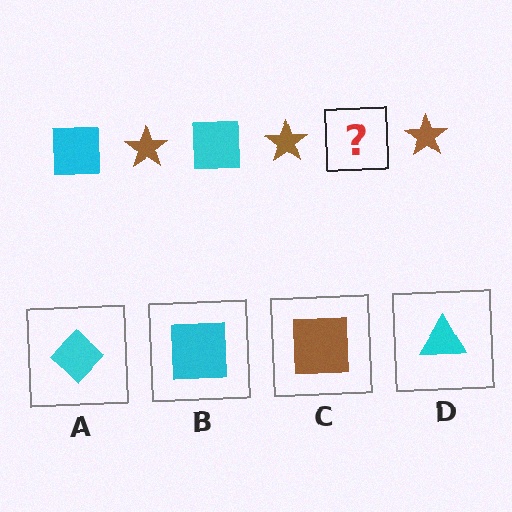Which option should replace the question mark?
Option B.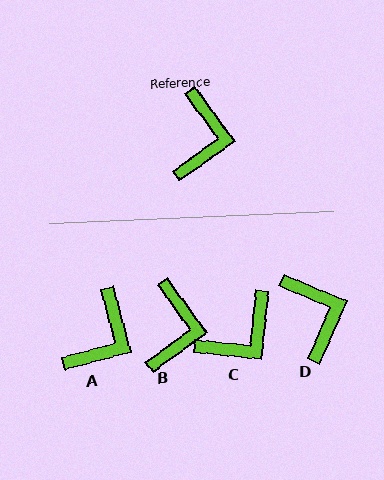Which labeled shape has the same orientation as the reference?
B.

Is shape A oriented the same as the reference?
No, it is off by about 21 degrees.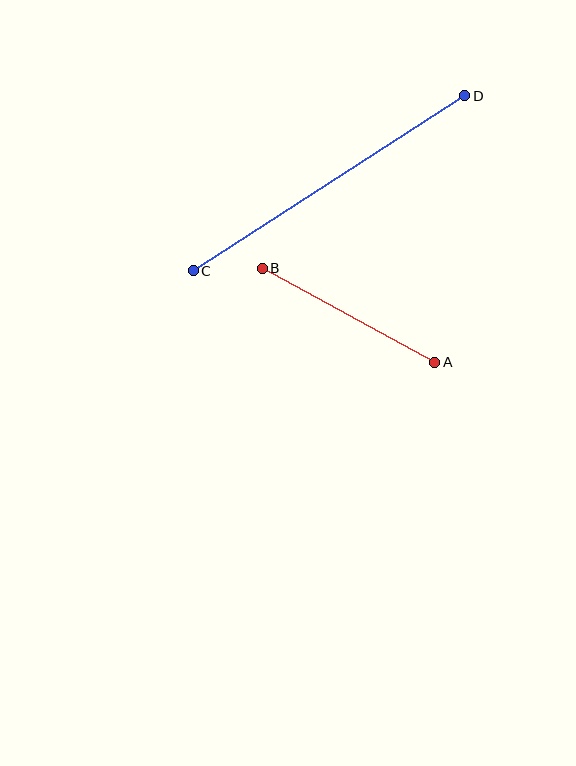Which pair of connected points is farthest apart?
Points C and D are farthest apart.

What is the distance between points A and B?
The distance is approximately 197 pixels.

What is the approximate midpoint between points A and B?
The midpoint is at approximately (348, 315) pixels.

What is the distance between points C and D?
The distance is approximately 323 pixels.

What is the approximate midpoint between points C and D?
The midpoint is at approximately (329, 183) pixels.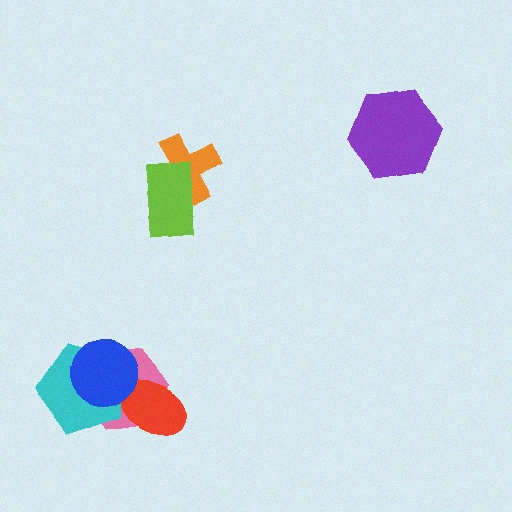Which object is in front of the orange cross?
The lime rectangle is in front of the orange cross.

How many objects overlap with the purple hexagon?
0 objects overlap with the purple hexagon.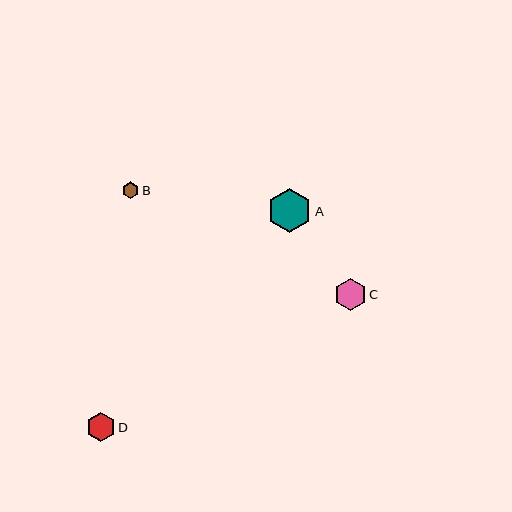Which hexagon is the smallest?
Hexagon B is the smallest with a size of approximately 17 pixels.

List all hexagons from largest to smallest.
From largest to smallest: A, C, D, B.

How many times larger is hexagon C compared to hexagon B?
Hexagon C is approximately 1.9 times the size of hexagon B.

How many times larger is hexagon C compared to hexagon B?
Hexagon C is approximately 1.9 times the size of hexagon B.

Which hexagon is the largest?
Hexagon A is the largest with a size of approximately 44 pixels.